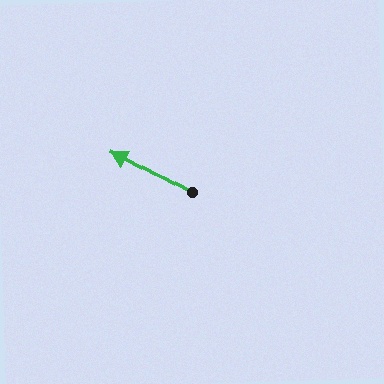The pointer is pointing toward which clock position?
Roughly 10 o'clock.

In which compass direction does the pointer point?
Northwest.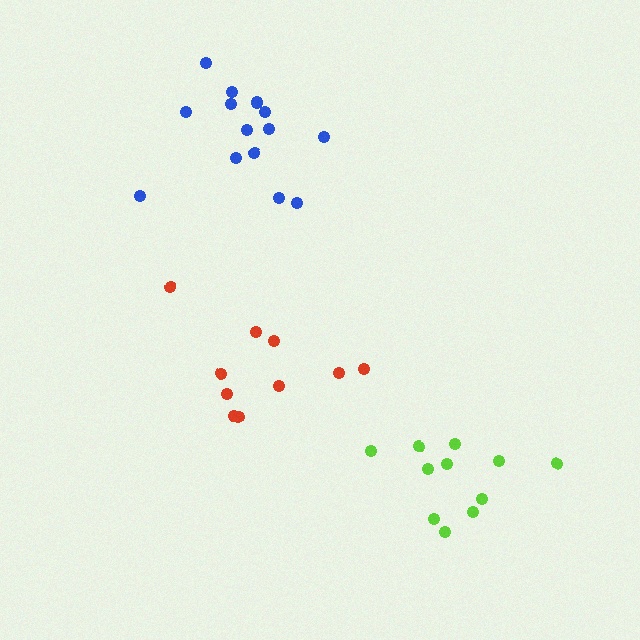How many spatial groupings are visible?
There are 3 spatial groupings.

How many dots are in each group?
Group 1: 14 dots, Group 2: 11 dots, Group 3: 10 dots (35 total).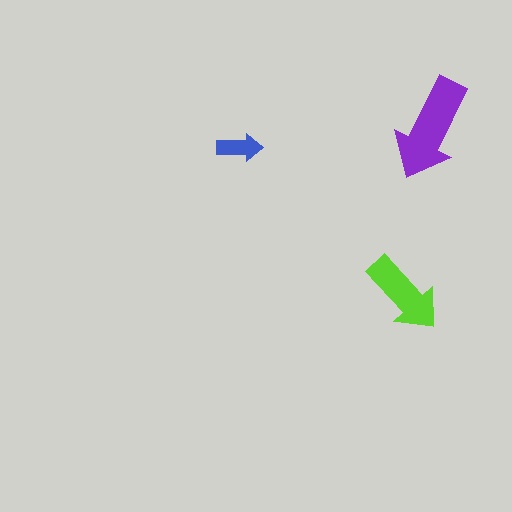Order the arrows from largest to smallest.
the purple one, the lime one, the blue one.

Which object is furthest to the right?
The purple arrow is rightmost.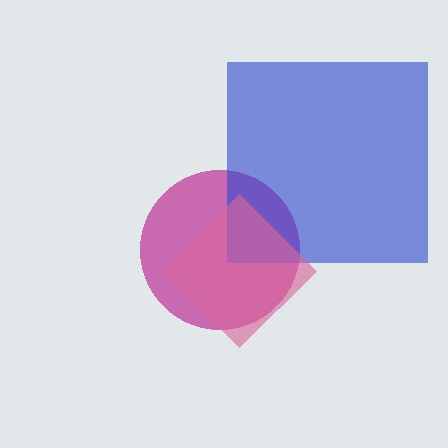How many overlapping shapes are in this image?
There are 3 overlapping shapes in the image.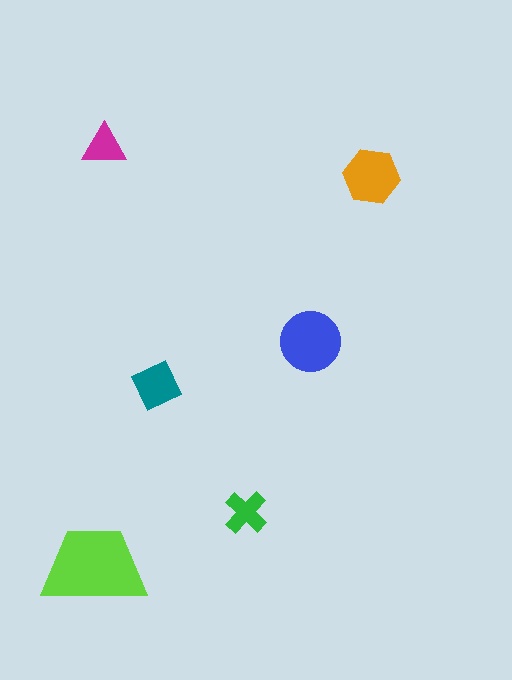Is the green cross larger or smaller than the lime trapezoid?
Smaller.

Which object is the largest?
The lime trapezoid.